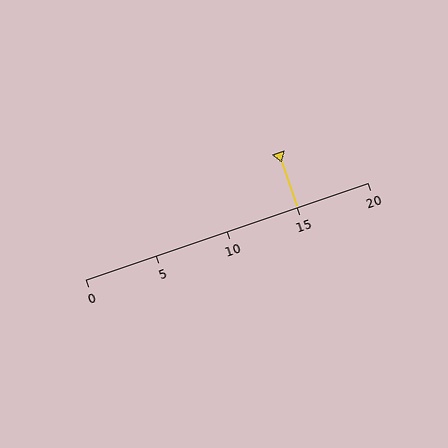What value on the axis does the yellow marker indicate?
The marker indicates approximately 15.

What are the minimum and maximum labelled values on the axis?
The axis runs from 0 to 20.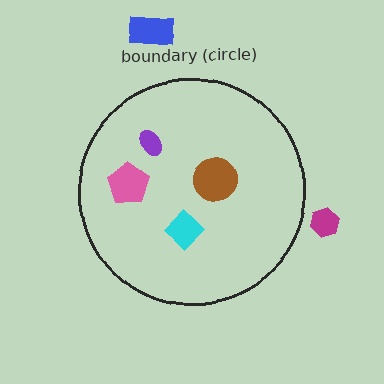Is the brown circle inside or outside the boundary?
Inside.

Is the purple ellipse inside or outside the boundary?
Inside.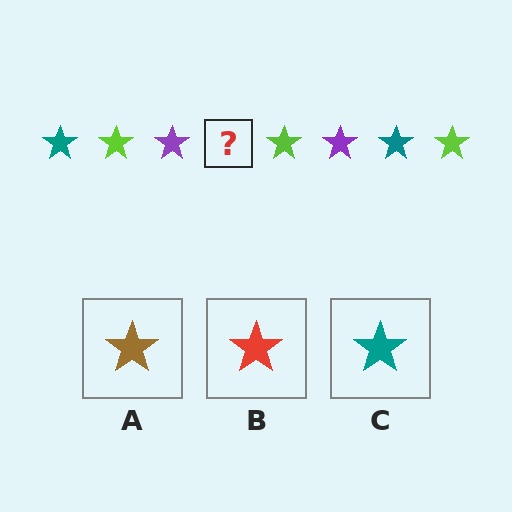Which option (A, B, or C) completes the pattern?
C.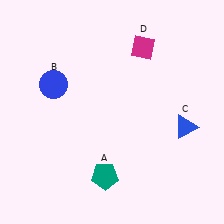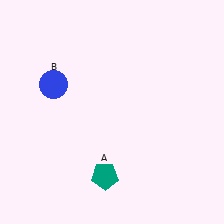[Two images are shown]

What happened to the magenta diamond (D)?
The magenta diamond (D) was removed in Image 2. It was in the top-right area of Image 1.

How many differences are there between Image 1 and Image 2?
There are 2 differences between the two images.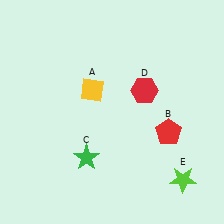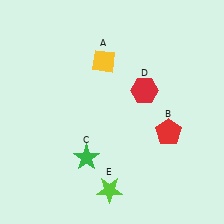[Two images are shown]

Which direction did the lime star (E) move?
The lime star (E) moved left.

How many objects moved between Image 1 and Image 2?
2 objects moved between the two images.